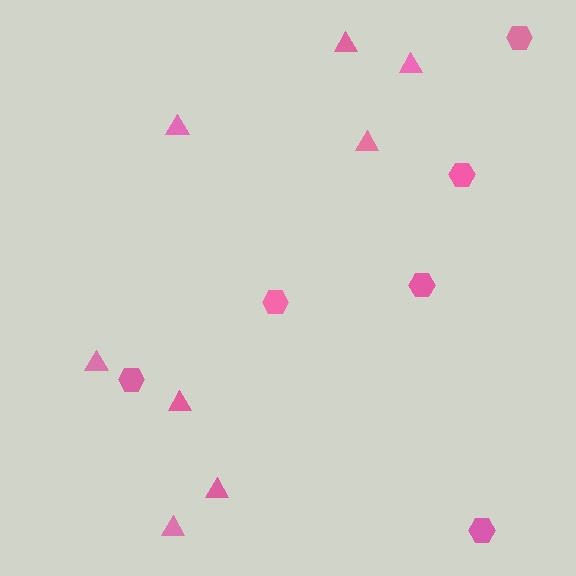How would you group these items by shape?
There are 2 groups: one group of triangles (8) and one group of hexagons (6).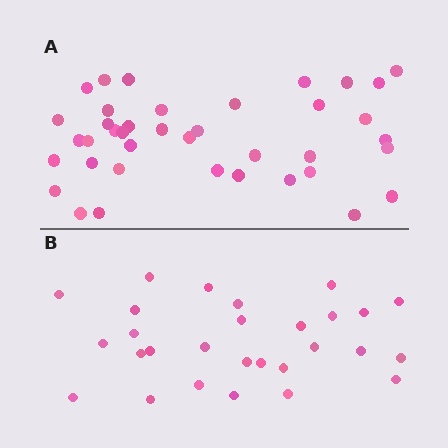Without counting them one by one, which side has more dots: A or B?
Region A (the top region) has more dots.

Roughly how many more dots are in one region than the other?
Region A has roughly 12 or so more dots than region B.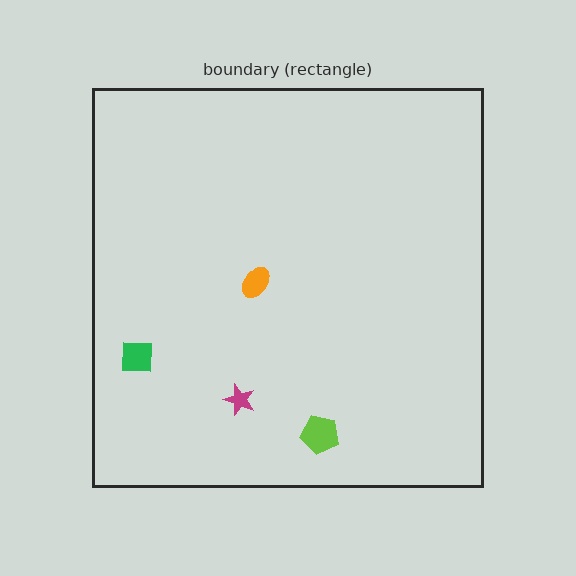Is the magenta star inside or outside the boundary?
Inside.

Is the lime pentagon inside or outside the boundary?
Inside.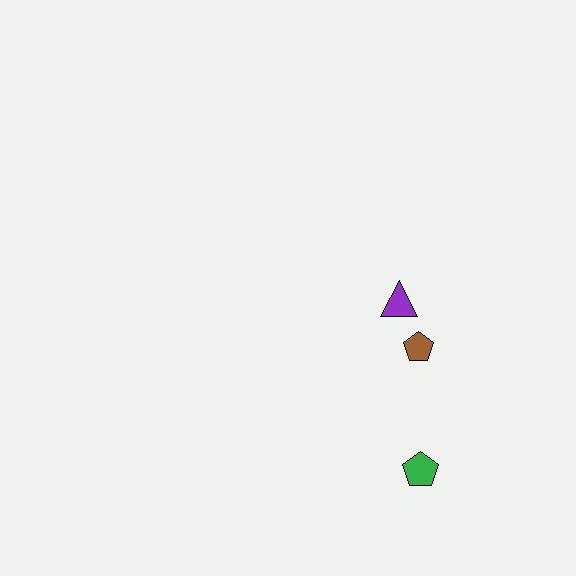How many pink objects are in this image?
There are no pink objects.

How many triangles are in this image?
There is 1 triangle.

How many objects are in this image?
There are 3 objects.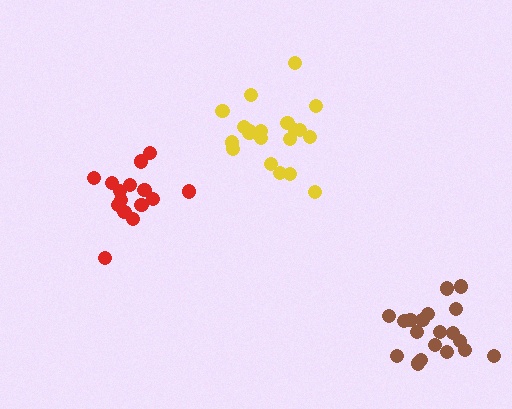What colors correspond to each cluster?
The clusters are colored: brown, red, yellow.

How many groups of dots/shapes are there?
There are 3 groups.